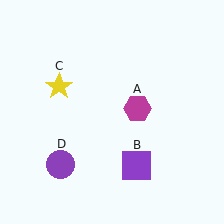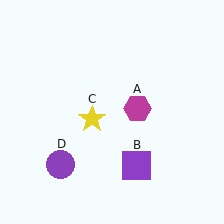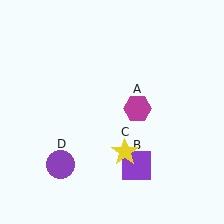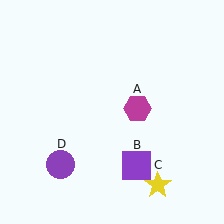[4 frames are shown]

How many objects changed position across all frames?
1 object changed position: yellow star (object C).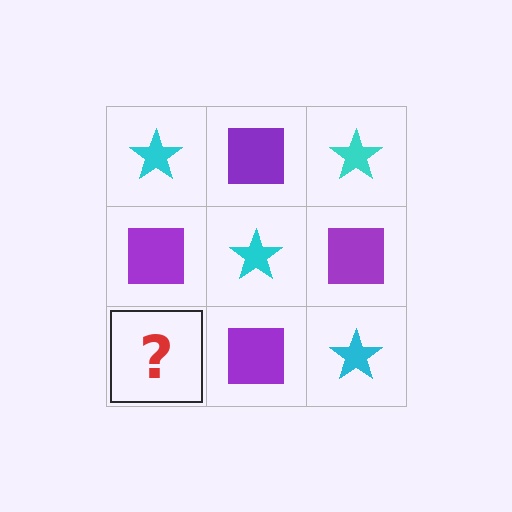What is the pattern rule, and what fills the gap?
The rule is that it alternates cyan star and purple square in a checkerboard pattern. The gap should be filled with a cyan star.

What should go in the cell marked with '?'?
The missing cell should contain a cyan star.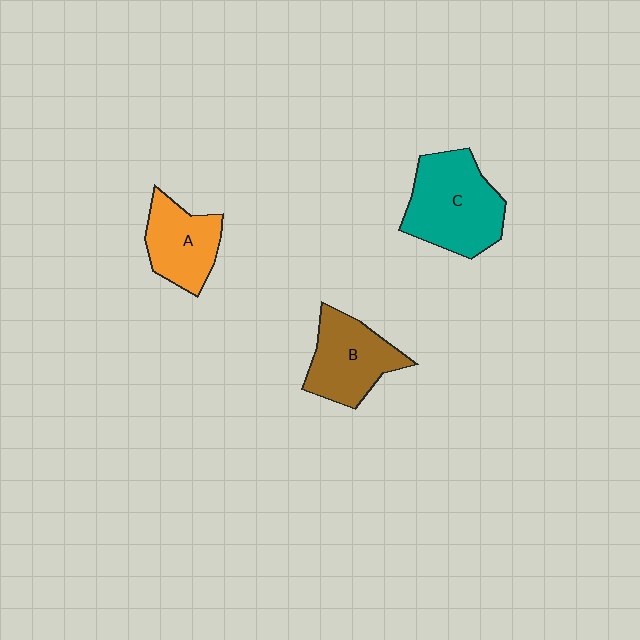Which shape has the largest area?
Shape C (teal).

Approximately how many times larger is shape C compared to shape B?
Approximately 1.3 times.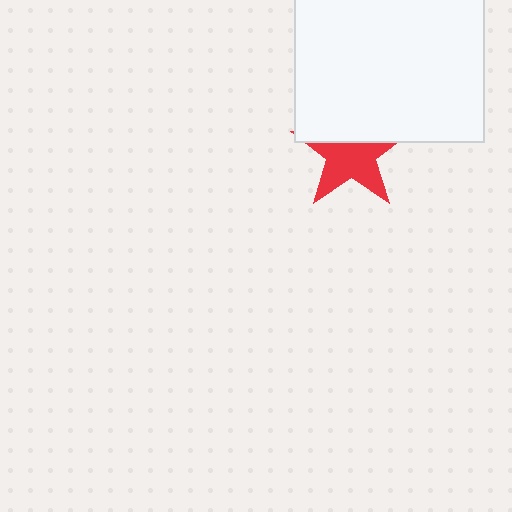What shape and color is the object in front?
The object in front is a white square.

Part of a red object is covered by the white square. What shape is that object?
It is a star.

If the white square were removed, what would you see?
You would see the complete red star.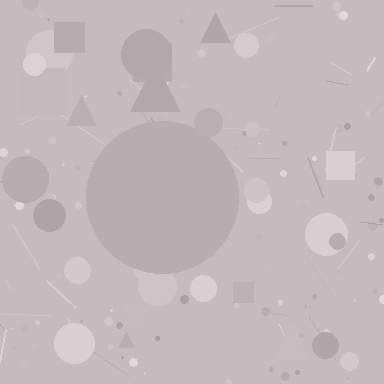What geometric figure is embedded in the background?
A circle is embedded in the background.